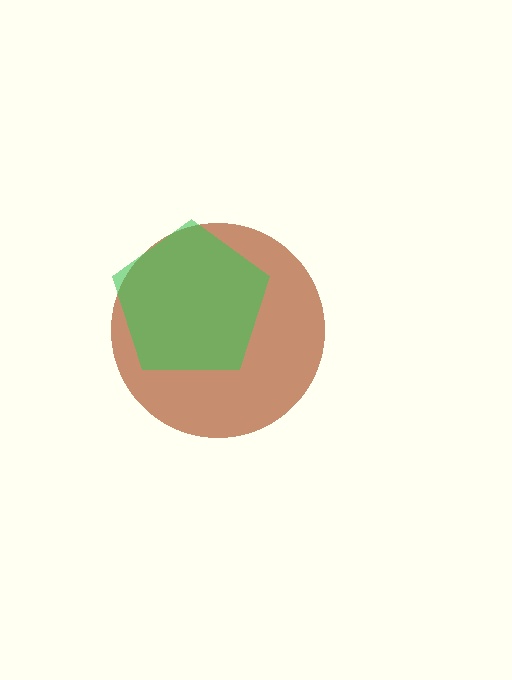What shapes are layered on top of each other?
The layered shapes are: a brown circle, a green pentagon.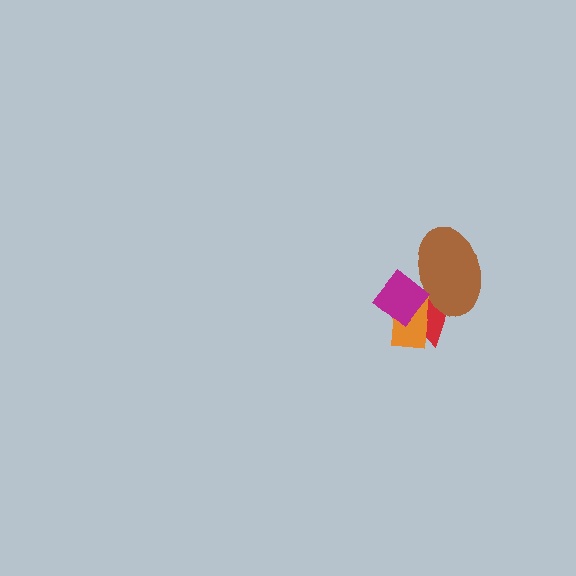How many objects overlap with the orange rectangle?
3 objects overlap with the orange rectangle.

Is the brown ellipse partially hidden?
Yes, it is partially covered by another shape.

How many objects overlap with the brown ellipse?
3 objects overlap with the brown ellipse.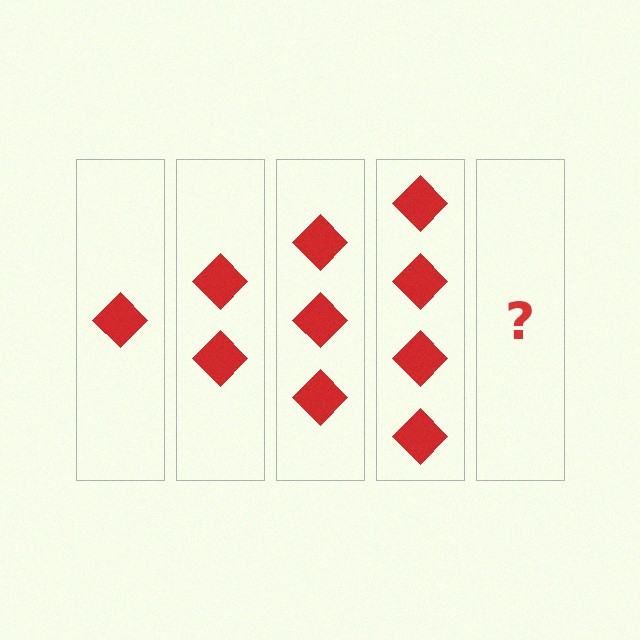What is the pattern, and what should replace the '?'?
The pattern is that each step adds one more diamond. The '?' should be 5 diamonds.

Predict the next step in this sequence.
The next step is 5 diamonds.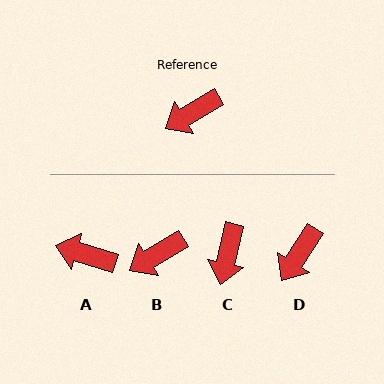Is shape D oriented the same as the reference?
No, it is off by about 26 degrees.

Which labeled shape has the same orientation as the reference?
B.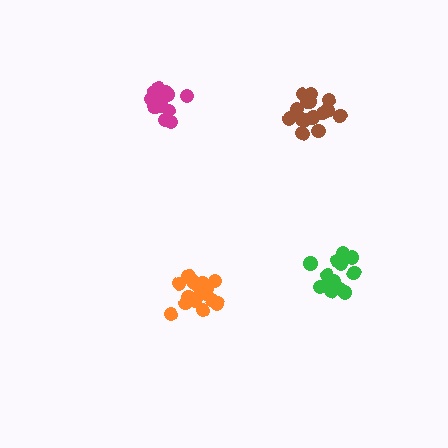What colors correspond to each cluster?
The clusters are colored: brown, green, magenta, orange.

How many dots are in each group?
Group 1: 15 dots, Group 2: 15 dots, Group 3: 16 dots, Group 4: 17 dots (63 total).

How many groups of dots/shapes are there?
There are 4 groups.